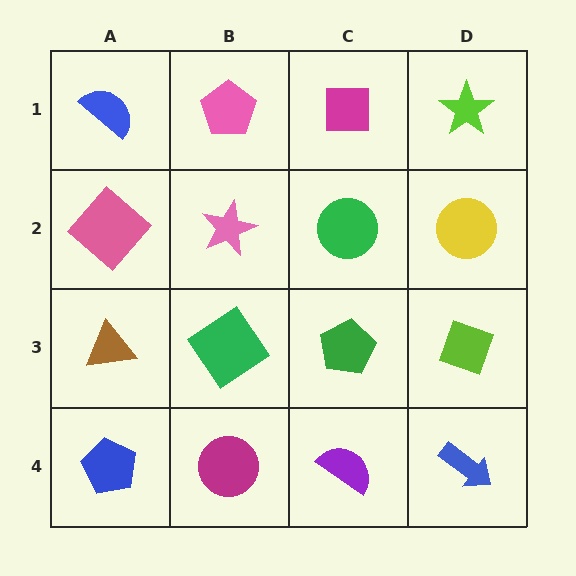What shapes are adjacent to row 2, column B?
A pink pentagon (row 1, column B), a green diamond (row 3, column B), a pink diamond (row 2, column A), a green circle (row 2, column C).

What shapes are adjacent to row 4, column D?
A lime diamond (row 3, column D), a purple semicircle (row 4, column C).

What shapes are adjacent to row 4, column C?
A green pentagon (row 3, column C), a magenta circle (row 4, column B), a blue arrow (row 4, column D).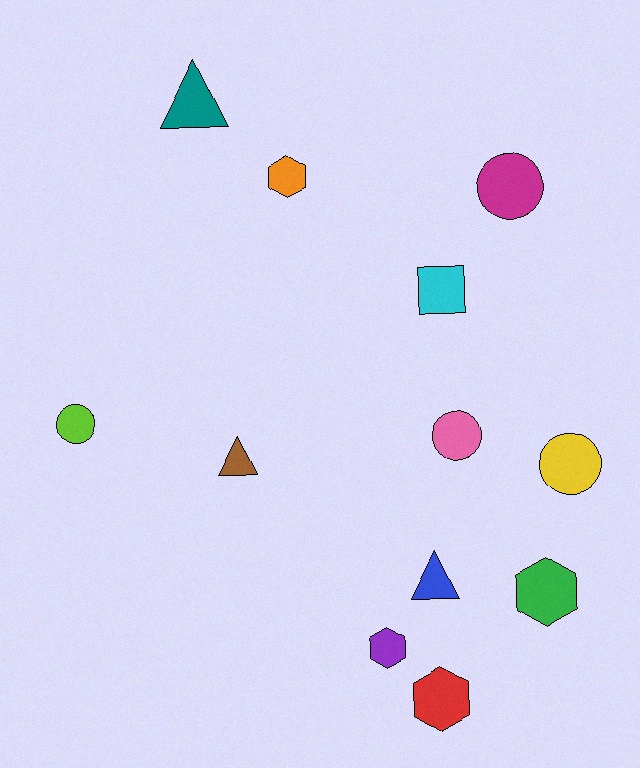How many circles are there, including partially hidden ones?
There are 4 circles.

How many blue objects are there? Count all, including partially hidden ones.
There is 1 blue object.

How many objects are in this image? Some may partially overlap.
There are 12 objects.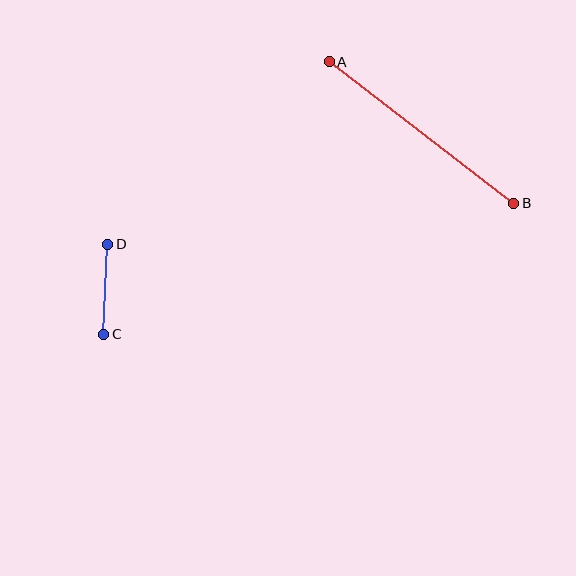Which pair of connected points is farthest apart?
Points A and B are farthest apart.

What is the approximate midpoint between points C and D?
The midpoint is at approximately (106, 289) pixels.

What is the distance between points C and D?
The distance is approximately 90 pixels.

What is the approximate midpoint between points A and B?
The midpoint is at approximately (422, 133) pixels.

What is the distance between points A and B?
The distance is approximately 232 pixels.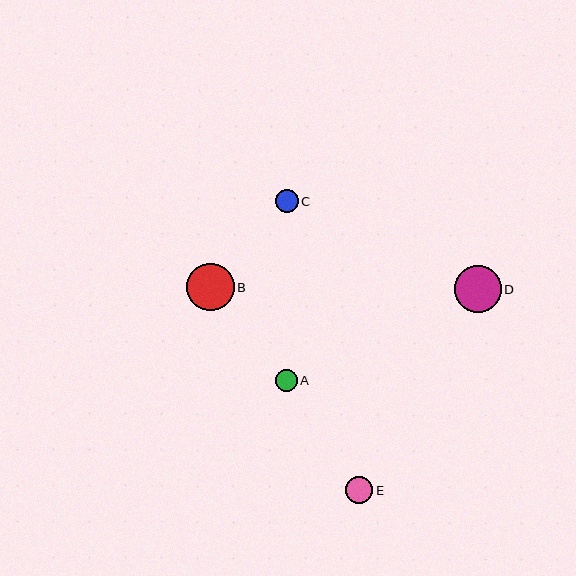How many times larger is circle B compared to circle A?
Circle B is approximately 2.2 times the size of circle A.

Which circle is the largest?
Circle B is the largest with a size of approximately 47 pixels.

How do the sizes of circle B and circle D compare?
Circle B and circle D are approximately the same size.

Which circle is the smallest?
Circle A is the smallest with a size of approximately 22 pixels.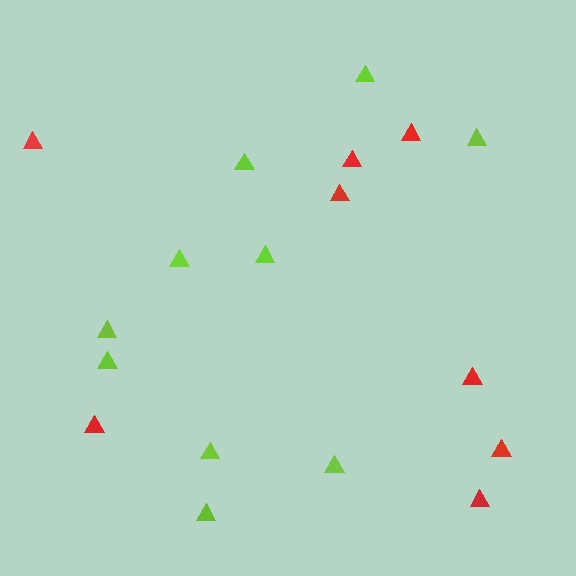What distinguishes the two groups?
There are 2 groups: one group of red triangles (8) and one group of lime triangles (10).